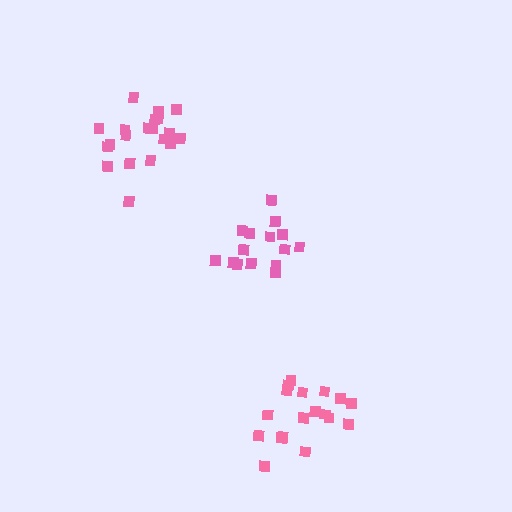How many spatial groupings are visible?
There are 3 spatial groupings.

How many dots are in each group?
Group 1: 15 dots, Group 2: 20 dots, Group 3: 18 dots (53 total).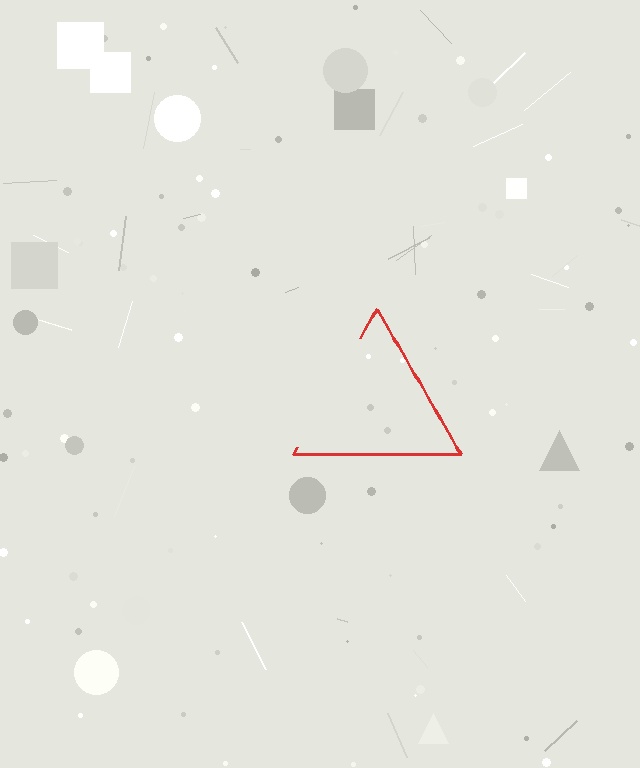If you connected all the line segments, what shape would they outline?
They would outline a triangle.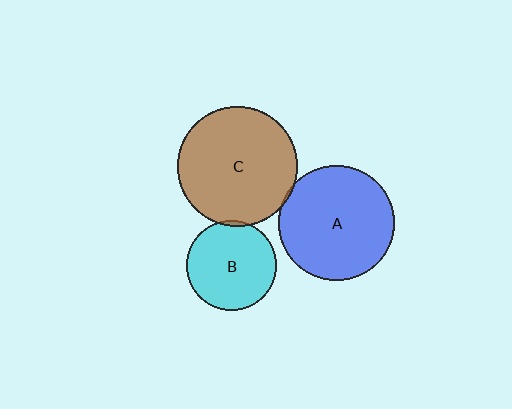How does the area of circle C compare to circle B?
Approximately 1.8 times.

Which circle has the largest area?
Circle C (brown).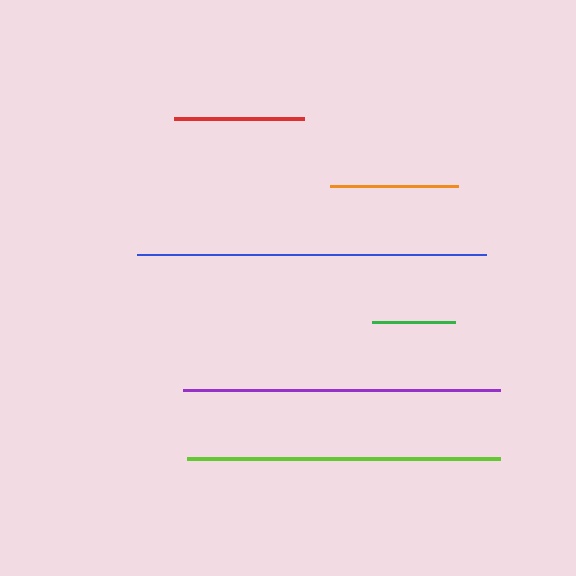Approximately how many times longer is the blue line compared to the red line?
The blue line is approximately 2.7 times the length of the red line.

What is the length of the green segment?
The green segment is approximately 83 pixels long.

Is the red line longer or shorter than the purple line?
The purple line is longer than the red line.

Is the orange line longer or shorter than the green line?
The orange line is longer than the green line.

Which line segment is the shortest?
The green line is the shortest at approximately 83 pixels.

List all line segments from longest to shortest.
From longest to shortest: blue, purple, lime, red, orange, green.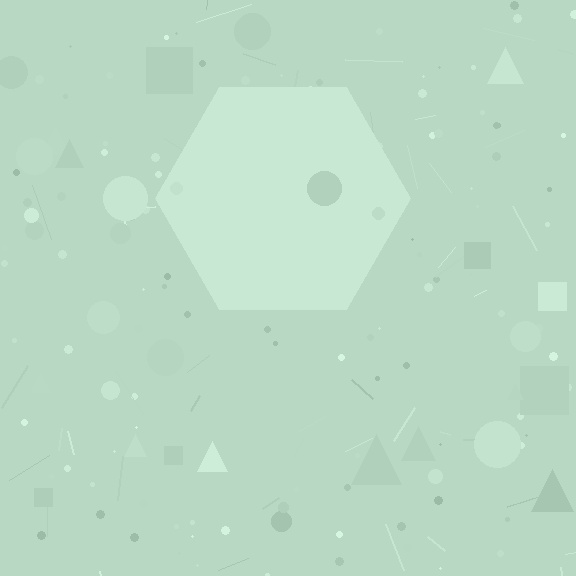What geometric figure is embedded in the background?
A hexagon is embedded in the background.